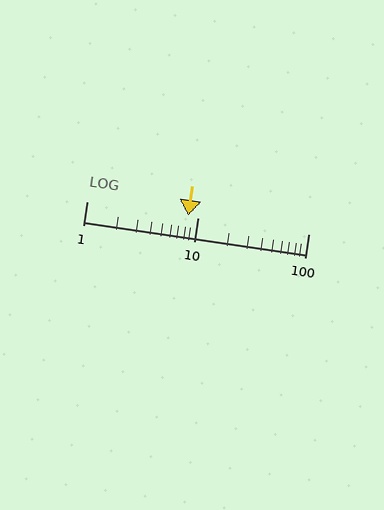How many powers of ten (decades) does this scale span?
The scale spans 2 decades, from 1 to 100.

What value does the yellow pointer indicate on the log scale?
The pointer indicates approximately 8.2.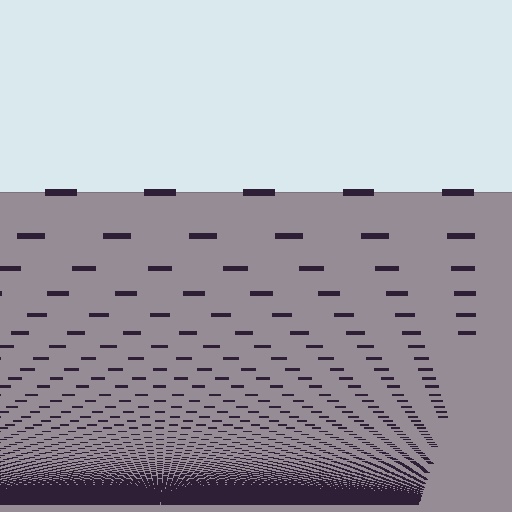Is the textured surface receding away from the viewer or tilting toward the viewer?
The surface appears to tilt toward the viewer. Texture elements get larger and sparser toward the top.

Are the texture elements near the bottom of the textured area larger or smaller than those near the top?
Smaller. The gradient is inverted — elements near the bottom are smaller and denser.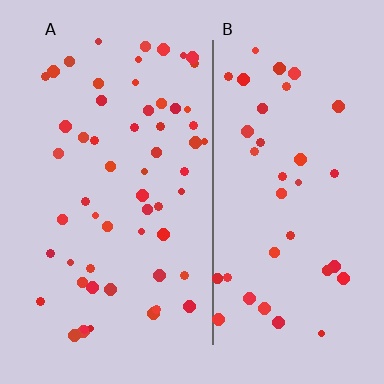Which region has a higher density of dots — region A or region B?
A (the left).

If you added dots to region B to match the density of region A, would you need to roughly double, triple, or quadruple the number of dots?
Approximately double.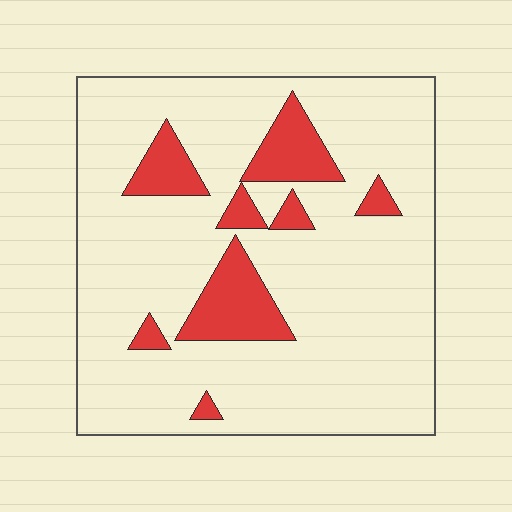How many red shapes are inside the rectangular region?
8.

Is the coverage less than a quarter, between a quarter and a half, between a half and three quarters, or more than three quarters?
Less than a quarter.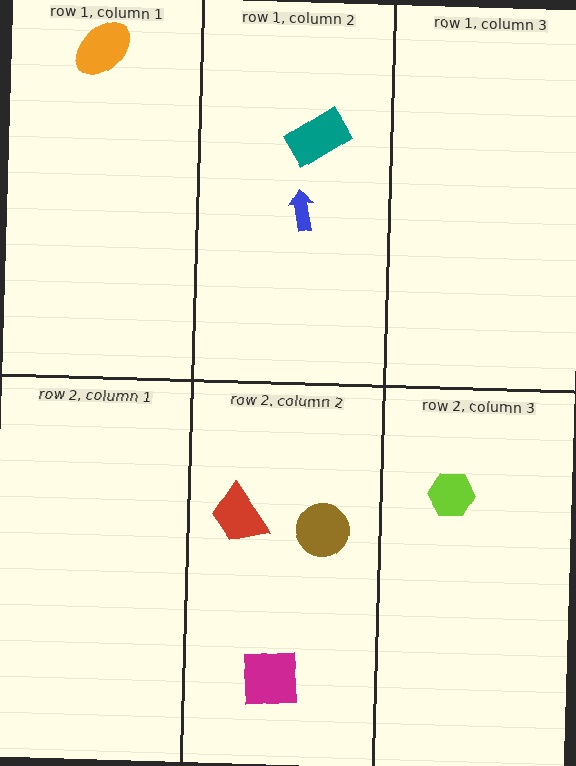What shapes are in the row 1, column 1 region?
The orange ellipse.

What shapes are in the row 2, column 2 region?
The brown circle, the red trapezoid, the magenta square.